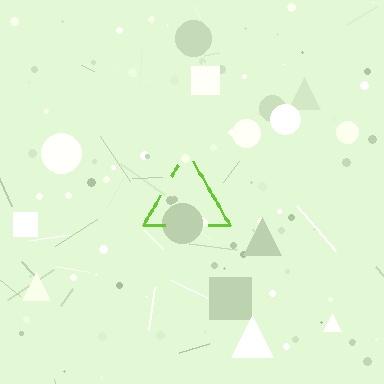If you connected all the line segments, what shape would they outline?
They would outline a triangle.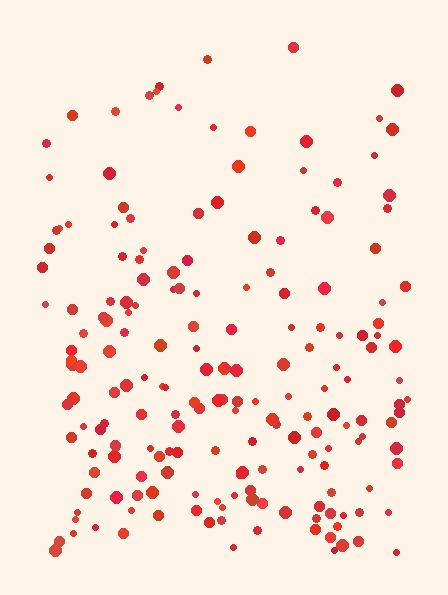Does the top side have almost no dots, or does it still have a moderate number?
Still a moderate number, just noticeably fewer than the bottom.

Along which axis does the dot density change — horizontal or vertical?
Vertical.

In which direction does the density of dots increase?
From top to bottom, with the bottom side densest.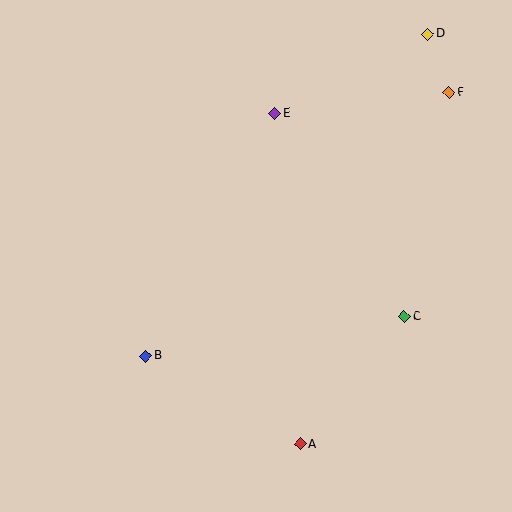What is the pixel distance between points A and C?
The distance between A and C is 165 pixels.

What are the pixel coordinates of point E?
Point E is at (275, 114).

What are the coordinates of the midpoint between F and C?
The midpoint between F and C is at (427, 205).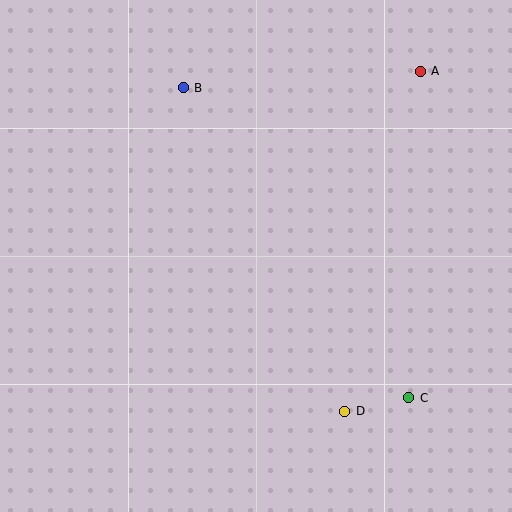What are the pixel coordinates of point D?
Point D is at (345, 411).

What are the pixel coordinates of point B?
Point B is at (183, 88).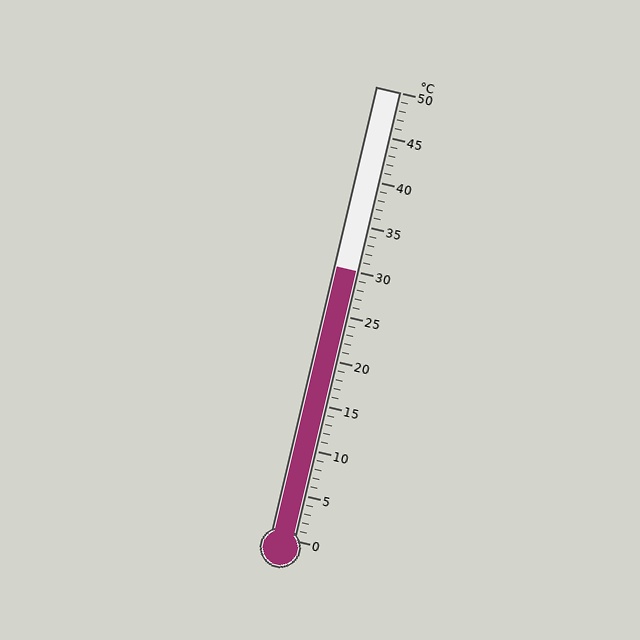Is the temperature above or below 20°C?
The temperature is above 20°C.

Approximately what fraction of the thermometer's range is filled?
The thermometer is filled to approximately 60% of its range.